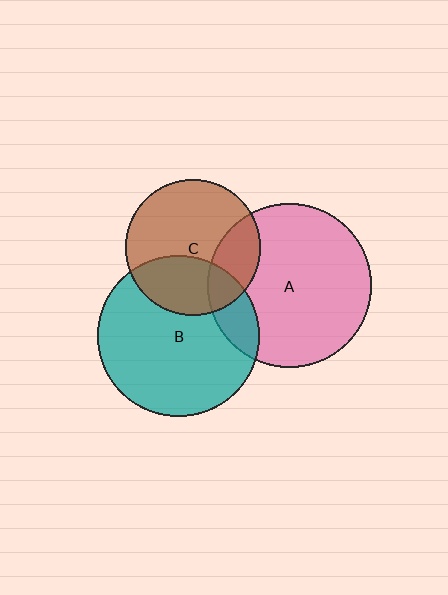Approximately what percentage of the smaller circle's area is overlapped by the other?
Approximately 15%.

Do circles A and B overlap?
Yes.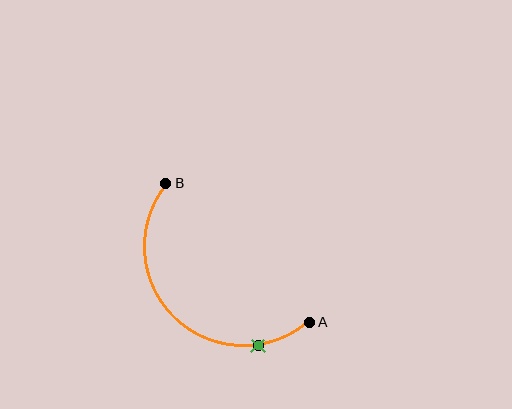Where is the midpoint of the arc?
The arc midpoint is the point on the curve farthest from the straight line joining A and B. It sits below and to the left of that line.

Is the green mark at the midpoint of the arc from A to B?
No. The green mark lies on the arc but is closer to endpoint A. The arc midpoint would be at the point on the curve equidistant along the arc from both A and B.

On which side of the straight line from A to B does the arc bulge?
The arc bulges below and to the left of the straight line connecting A and B.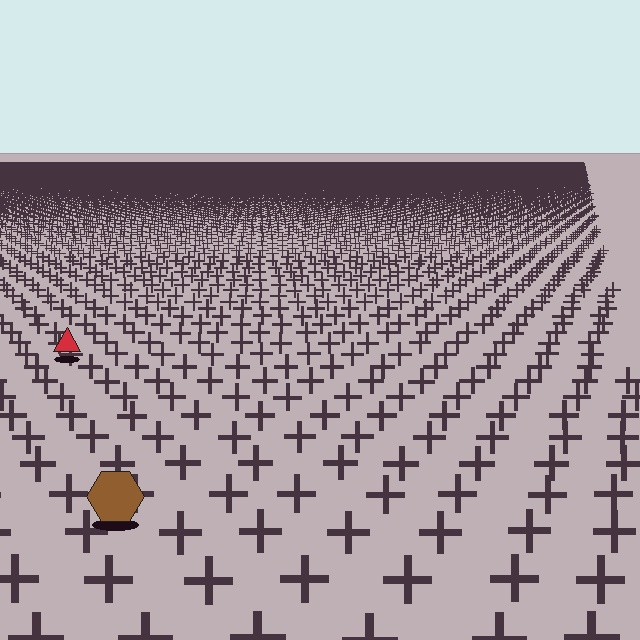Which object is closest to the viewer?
The brown hexagon is closest. The texture marks near it are larger and more spread out.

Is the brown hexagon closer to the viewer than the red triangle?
Yes. The brown hexagon is closer — you can tell from the texture gradient: the ground texture is coarser near it.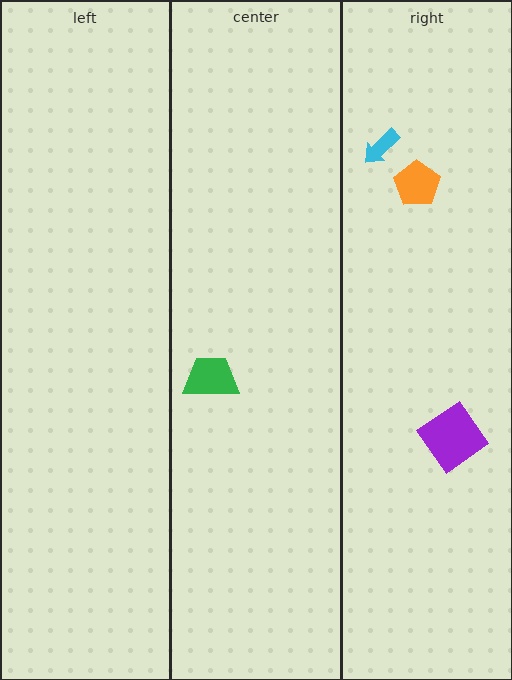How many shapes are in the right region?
3.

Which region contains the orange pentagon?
The right region.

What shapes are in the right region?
The cyan arrow, the orange pentagon, the purple diamond.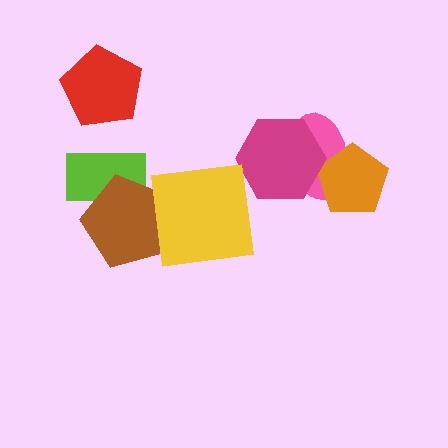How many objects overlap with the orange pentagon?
1 object overlaps with the orange pentagon.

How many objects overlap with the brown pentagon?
2 objects overlap with the brown pentagon.